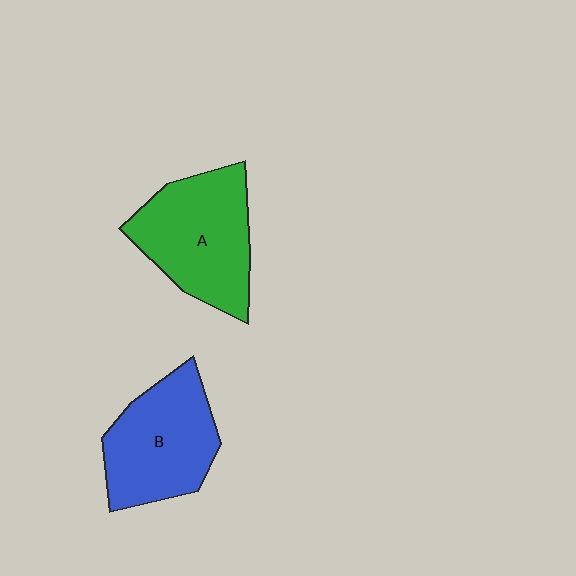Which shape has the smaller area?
Shape B (blue).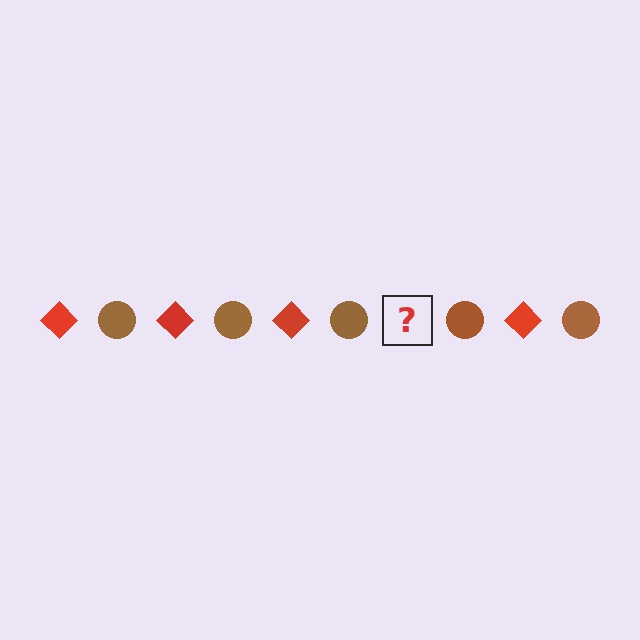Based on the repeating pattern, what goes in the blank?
The blank should be a red diamond.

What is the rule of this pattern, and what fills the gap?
The rule is that the pattern alternates between red diamond and brown circle. The gap should be filled with a red diamond.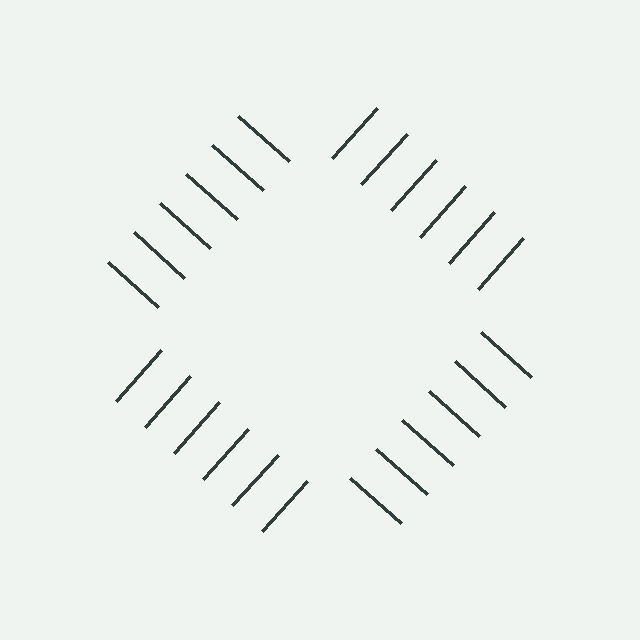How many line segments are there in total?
24 — 6 along each of the 4 edges.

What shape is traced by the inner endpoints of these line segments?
An illusory square — the line segments terminate on its edges but no continuous stroke is drawn.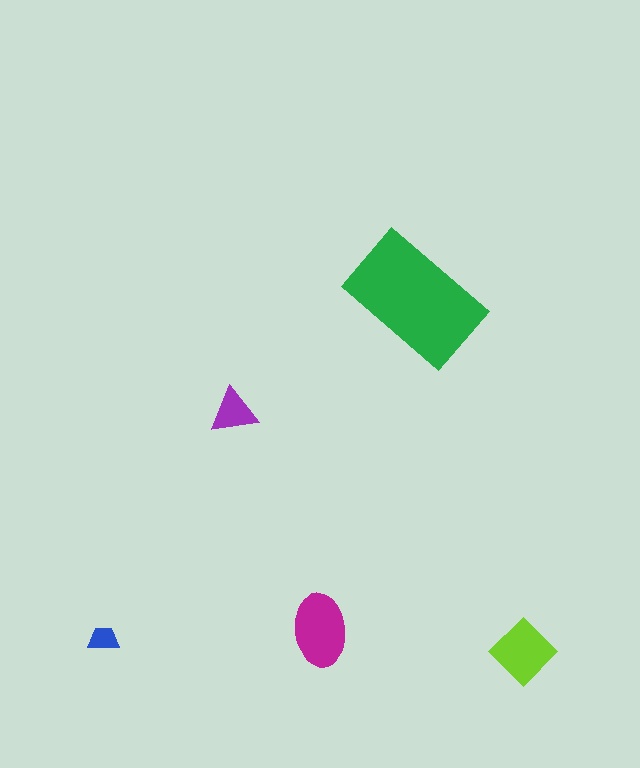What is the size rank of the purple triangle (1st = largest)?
4th.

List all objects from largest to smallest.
The green rectangle, the magenta ellipse, the lime diamond, the purple triangle, the blue trapezoid.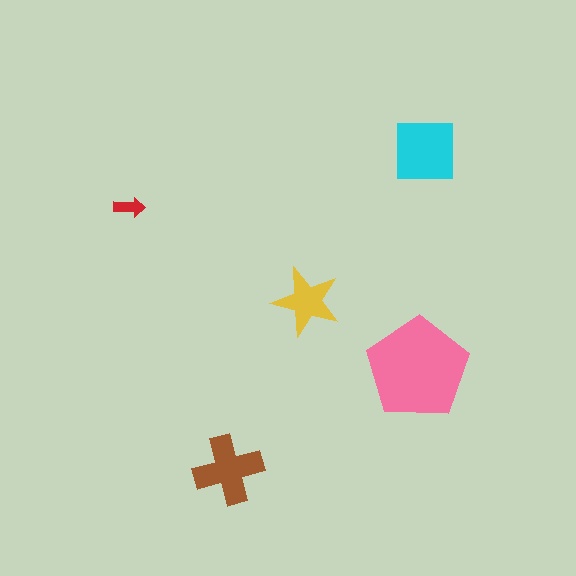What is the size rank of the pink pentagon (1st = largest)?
1st.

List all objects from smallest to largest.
The red arrow, the yellow star, the brown cross, the cyan square, the pink pentagon.